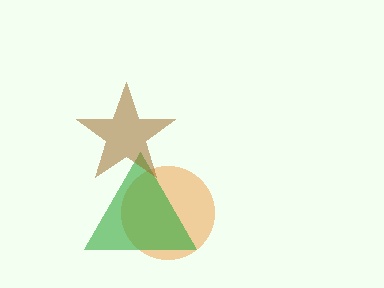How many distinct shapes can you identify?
There are 3 distinct shapes: an orange circle, a green triangle, a brown star.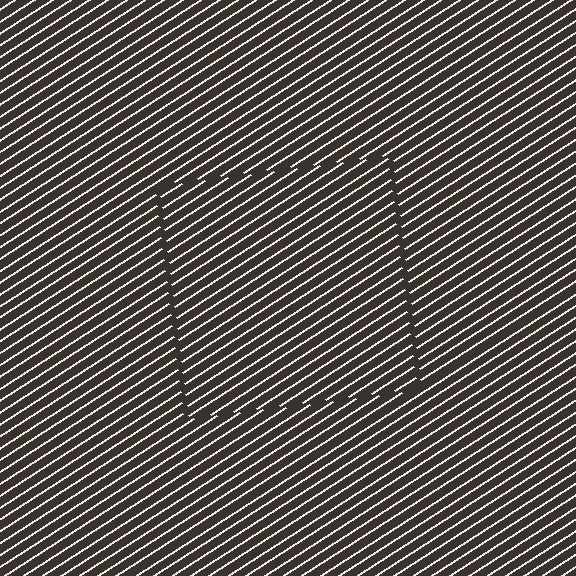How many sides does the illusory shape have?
4 sides — the line-ends trace a square.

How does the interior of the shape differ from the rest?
The interior of the shape contains the same grating, shifted by half a period — the contour is defined by the phase discontinuity where line-ends from the inner and outer gratings abut.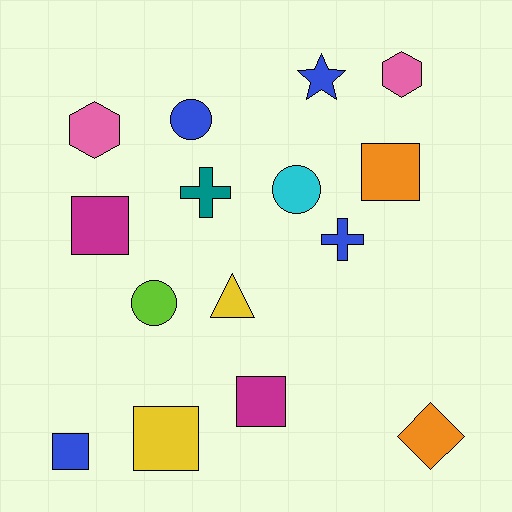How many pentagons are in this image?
There are no pentagons.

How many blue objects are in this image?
There are 4 blue objects.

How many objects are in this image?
There are 15 objects.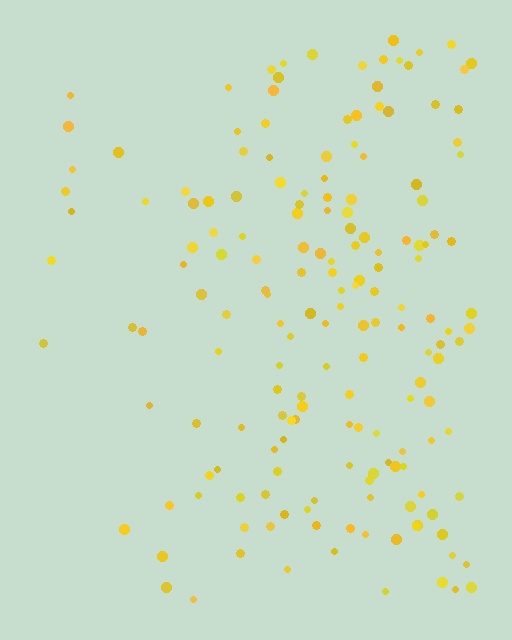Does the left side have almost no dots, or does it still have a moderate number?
Still a moderate number, just noticeably fewer than the right.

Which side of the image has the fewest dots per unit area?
The left.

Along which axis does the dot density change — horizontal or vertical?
Horizontal.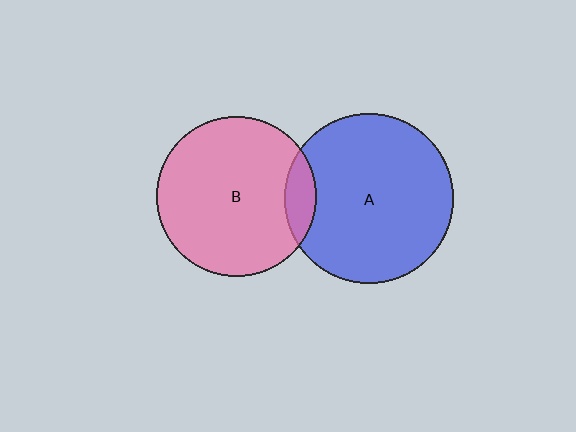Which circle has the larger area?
Circle A (blue).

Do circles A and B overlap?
Yes.